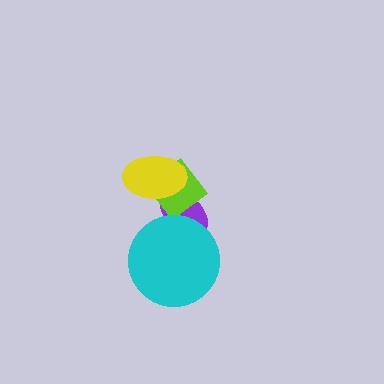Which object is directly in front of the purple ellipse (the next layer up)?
The lime diamond is directly in front of the purple ellipse.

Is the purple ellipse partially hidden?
Yes, it is partially covered by another shape.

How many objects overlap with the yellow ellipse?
2 objects overlap with the yellow ellipse.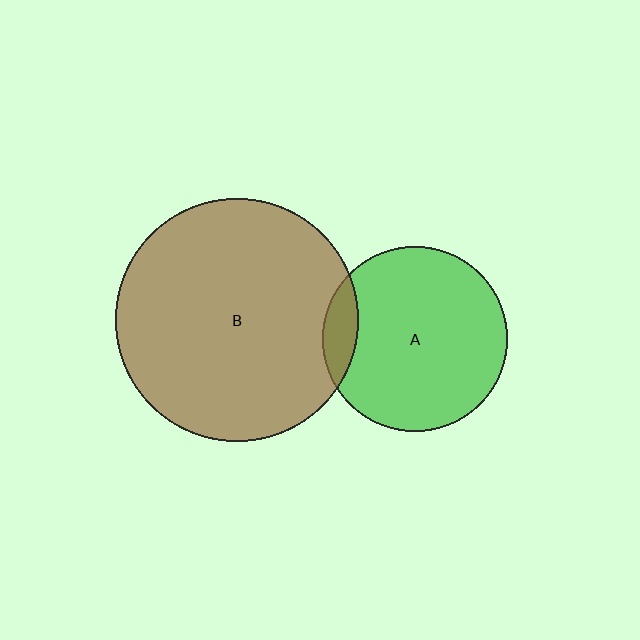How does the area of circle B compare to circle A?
Approximately 1.7 times.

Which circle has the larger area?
Circle B (brown).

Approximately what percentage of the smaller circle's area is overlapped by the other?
Approximately 10%.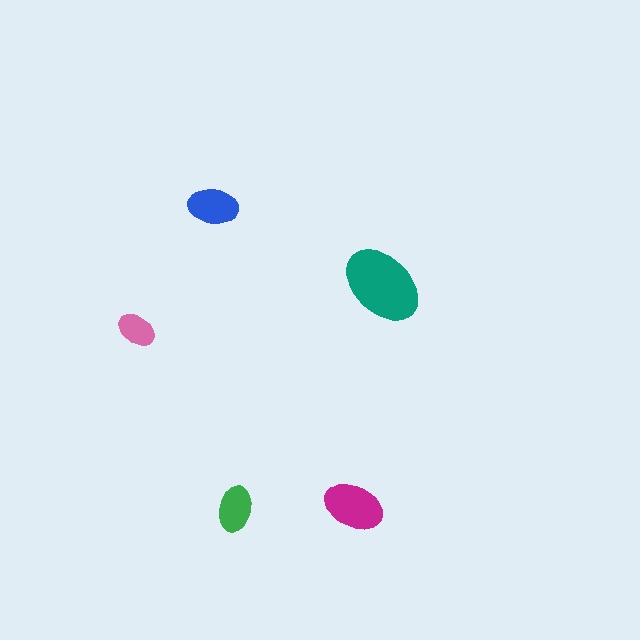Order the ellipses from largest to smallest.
the teal one, the magenta one, the blue one, the green one, the pink one.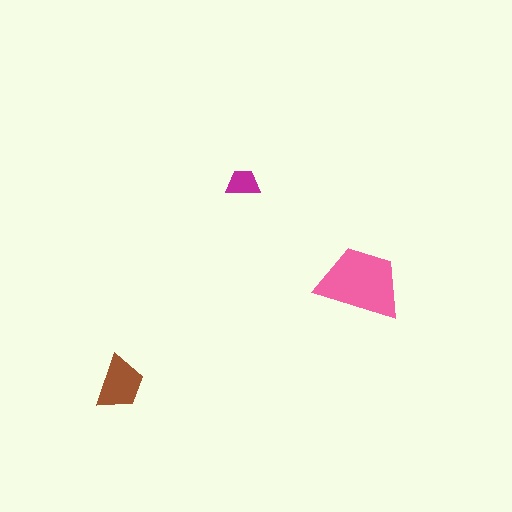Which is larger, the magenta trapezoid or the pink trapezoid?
The pink one.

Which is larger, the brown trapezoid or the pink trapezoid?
The pink one.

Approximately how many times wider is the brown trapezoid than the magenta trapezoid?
About 1.5 times wider.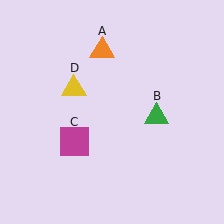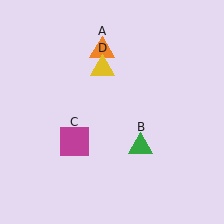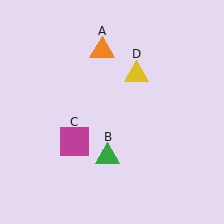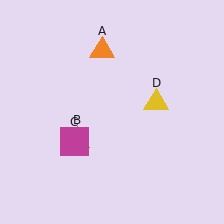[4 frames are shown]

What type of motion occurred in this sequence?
The green triangle (object B), yellow triangle (object D) rotated clockwise around the center of the scene.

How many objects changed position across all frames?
2 objects changed position: green triangle (object B), yellow triangle (object D).